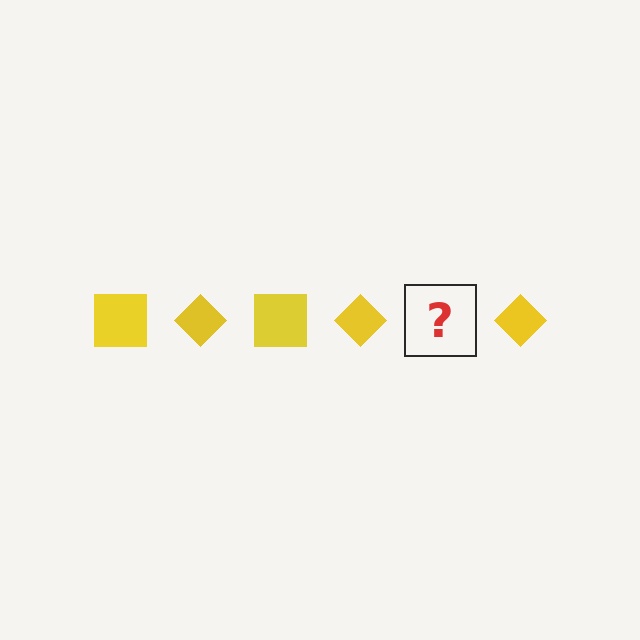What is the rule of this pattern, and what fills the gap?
The rule is that the pattern cycles through square, diamond shapes in yellow. The gap should be filled with a yellow square.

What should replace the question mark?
The question mark should be replaced with a yellow square.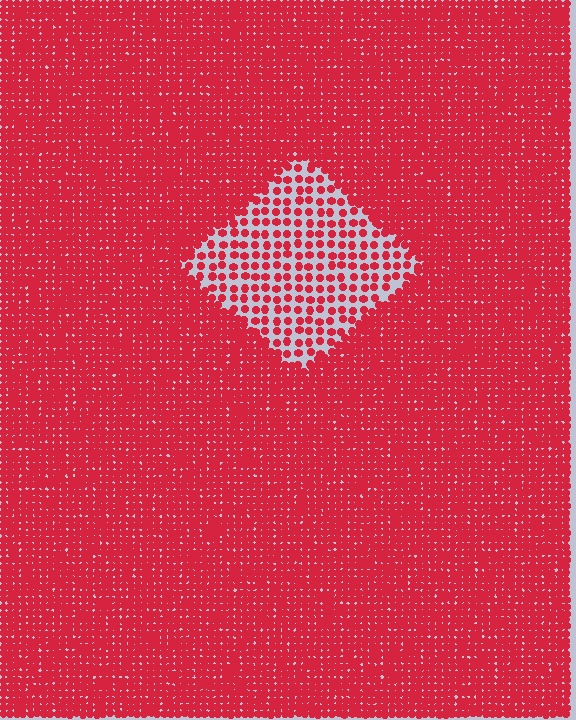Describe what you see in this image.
The image contains small red elements arranged at two different densities. A diamond-shaped region is visible where the elements are less densely packed than the surrounding area.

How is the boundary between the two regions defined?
The boundary is defined by a change in element density (approximately 2.6x ratio). All elements are the same color, size, and shape.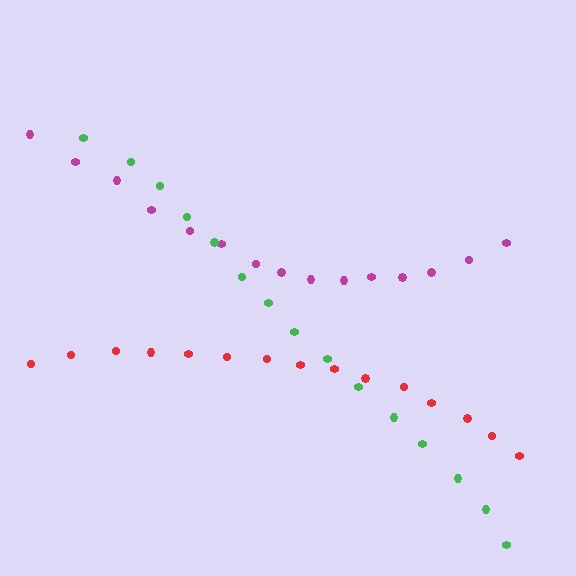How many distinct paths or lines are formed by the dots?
There are 3 distinct paths.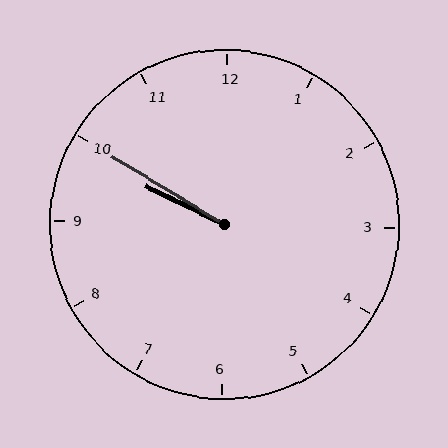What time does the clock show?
9:50.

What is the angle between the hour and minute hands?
Approximately 5 degrees.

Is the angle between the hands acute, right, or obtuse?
It is acute.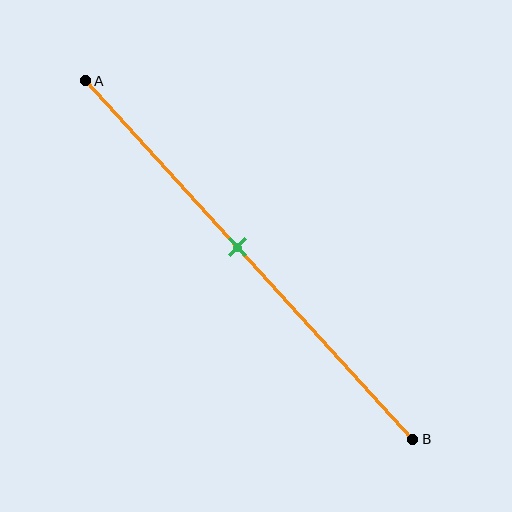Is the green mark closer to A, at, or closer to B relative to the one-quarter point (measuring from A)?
The green mark is closer to point B than the one-quarter point of segment AB.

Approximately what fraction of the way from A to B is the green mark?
The green mark is approximately 45% of the way from A to B.